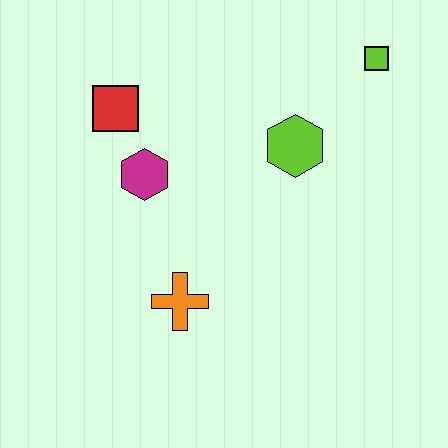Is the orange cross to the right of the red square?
Yes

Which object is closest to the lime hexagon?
The lime square is closest to the lime hexagon.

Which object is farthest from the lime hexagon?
The orange cross is farthest from the lime hexagon.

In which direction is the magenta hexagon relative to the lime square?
The magenta hexagon is to the left of the lime square.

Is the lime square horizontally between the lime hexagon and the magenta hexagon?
No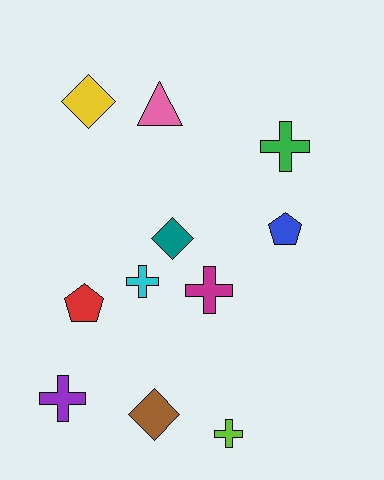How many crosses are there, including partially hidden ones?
There are 5 crosses.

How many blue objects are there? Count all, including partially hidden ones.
There is 1 blue object.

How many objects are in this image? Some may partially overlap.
There are 11 objects.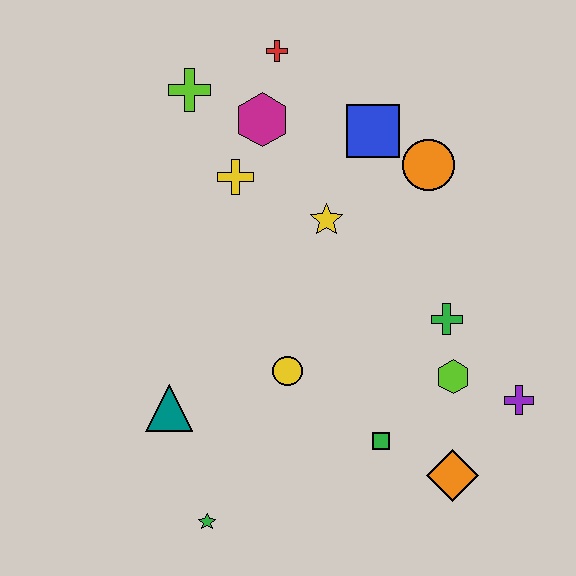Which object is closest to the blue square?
The orange circle is closest to the blue square.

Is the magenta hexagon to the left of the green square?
Yes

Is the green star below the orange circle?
Yes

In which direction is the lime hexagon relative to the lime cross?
The lime hexagon is below the lime cross.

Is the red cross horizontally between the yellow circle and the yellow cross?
Yes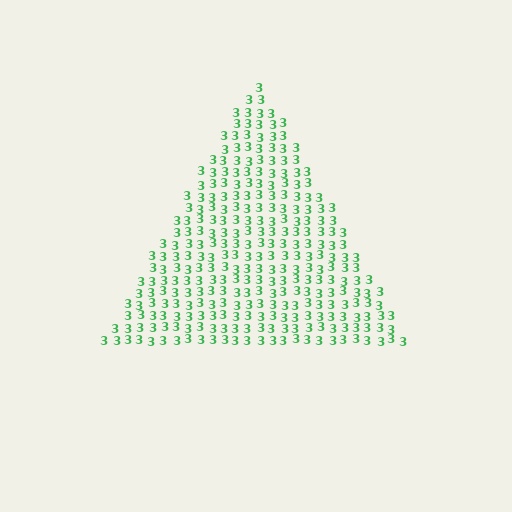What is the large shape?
The large shape is a triangle.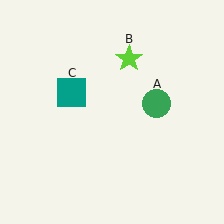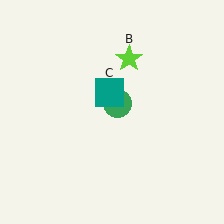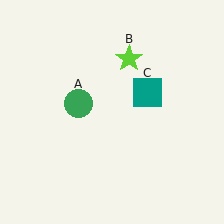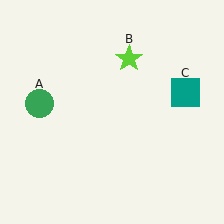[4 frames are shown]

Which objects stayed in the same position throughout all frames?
Lime star (object B) remained stationary.